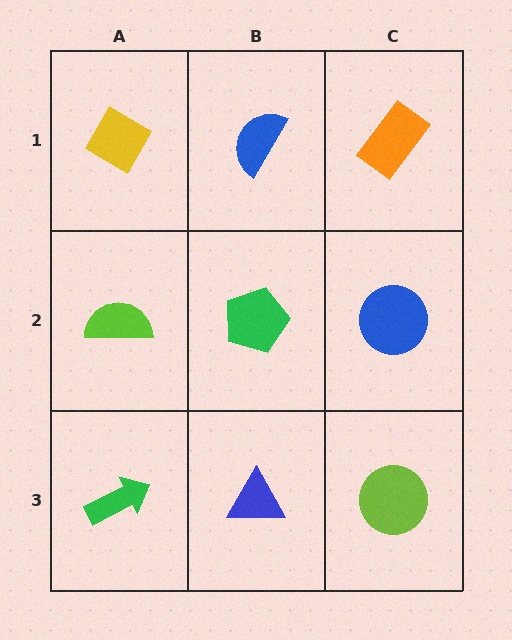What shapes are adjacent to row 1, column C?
A blue circle (row 2, column C), a blue semicircle (row 1, column B).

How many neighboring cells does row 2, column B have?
4.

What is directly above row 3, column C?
A blue circle.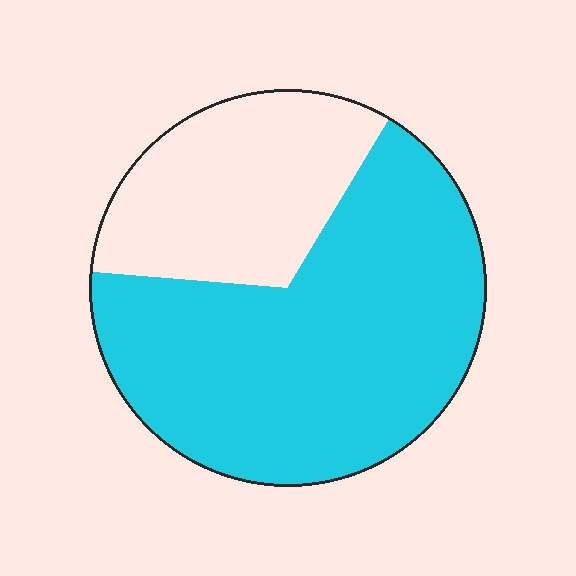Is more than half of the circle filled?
Yes.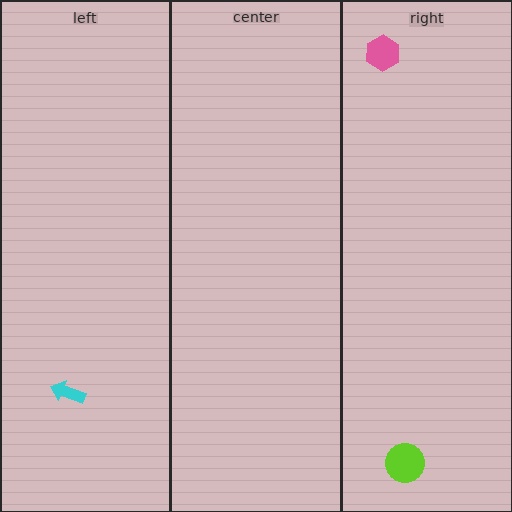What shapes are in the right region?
The pink hexagon, the lime circle.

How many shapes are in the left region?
1.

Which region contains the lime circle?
The right region.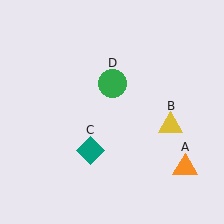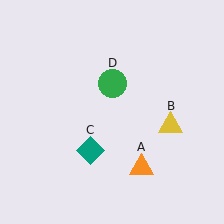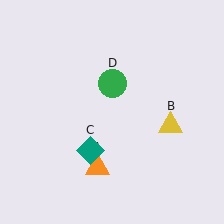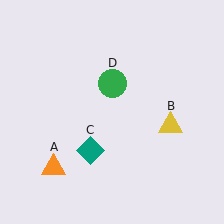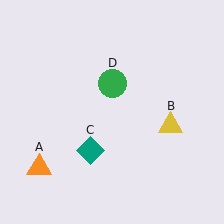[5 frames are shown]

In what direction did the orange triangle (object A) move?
The orange triangle (object A) moved left.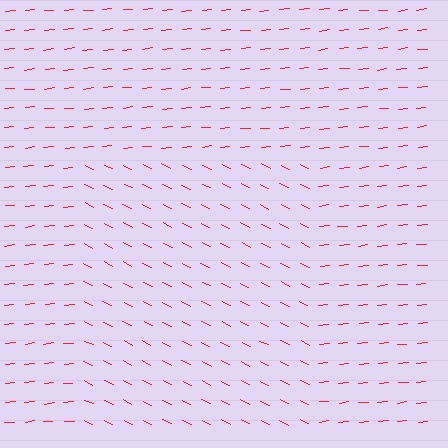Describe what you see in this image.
The image is filled with small red line segments. A rectangle region in the image has lines oriented differently from the surrounding lines, creating a visible texture boundary.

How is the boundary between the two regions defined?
The boundary is defined purely by a change in line orientation (approximately 33 degrees difference). All lines are the same color and thickness.